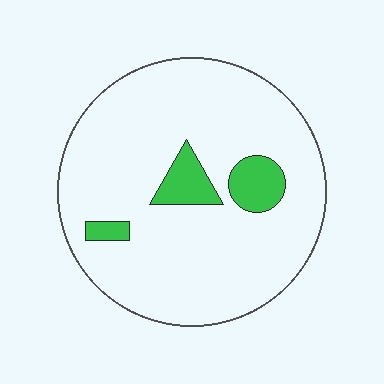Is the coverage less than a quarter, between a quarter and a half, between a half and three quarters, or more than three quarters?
Less than a quarter.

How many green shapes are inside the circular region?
3.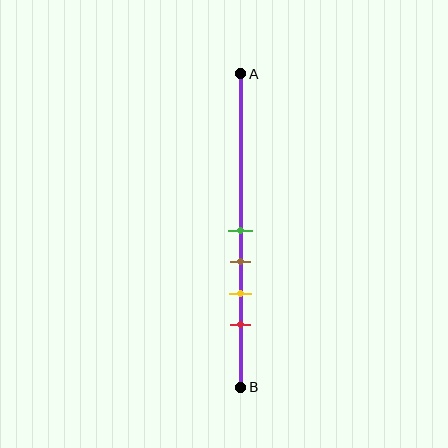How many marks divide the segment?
There are 4 marks dividing the segment.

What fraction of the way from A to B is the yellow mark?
The yellow mark is approximately 70% (0.7) of the way from A to B.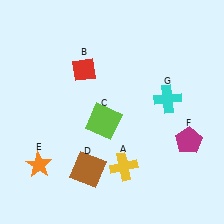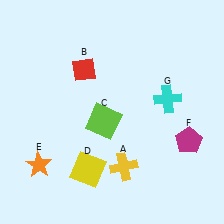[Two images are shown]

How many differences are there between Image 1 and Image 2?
There is 1 difference between the two images.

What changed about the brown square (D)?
In Image 1, D is brown. In Image 2, it changed to yellow.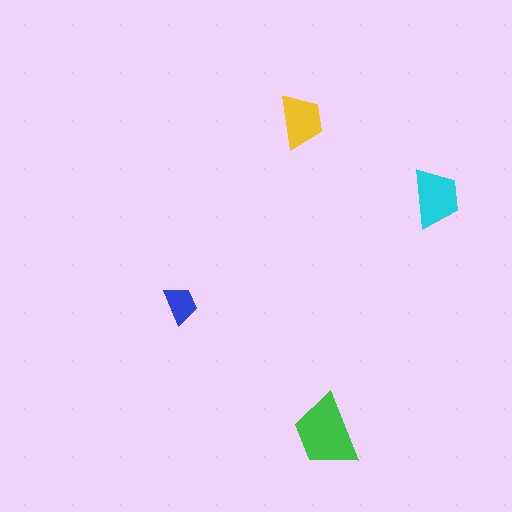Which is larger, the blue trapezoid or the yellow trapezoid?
The yellow one.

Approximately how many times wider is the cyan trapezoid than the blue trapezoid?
About 1.5 times wider.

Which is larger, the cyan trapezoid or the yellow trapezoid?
The cyan one.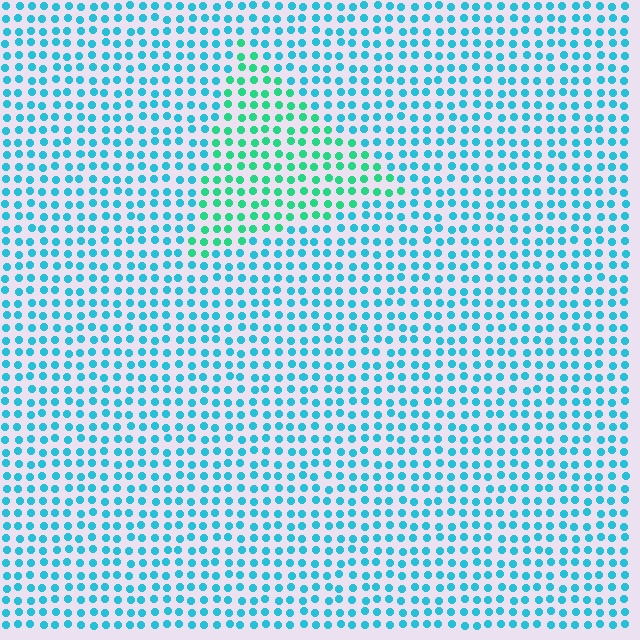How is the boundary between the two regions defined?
The boundary is defined purely by a slight shift in hue (about 36 degrees). Spacing, size, and orientation are identical on both sides.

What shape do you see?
I see a triangle.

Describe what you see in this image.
The image is filled with small cyan elements in a uniform arrangement. A triangle-shaped region is visible where the elements are tinted to a slightly different hue, forming a subtle color boundary.